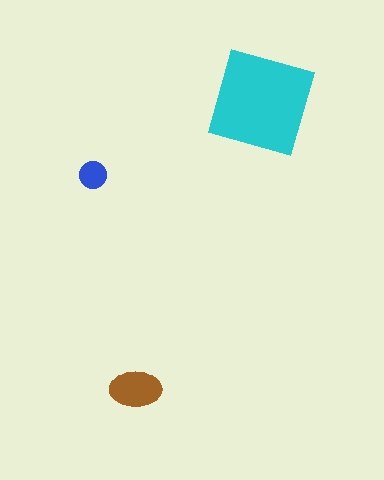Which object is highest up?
The cyan square is topmost.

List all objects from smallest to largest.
The blue circle, the brown ellipse, the cyan square.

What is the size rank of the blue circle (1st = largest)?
3rd.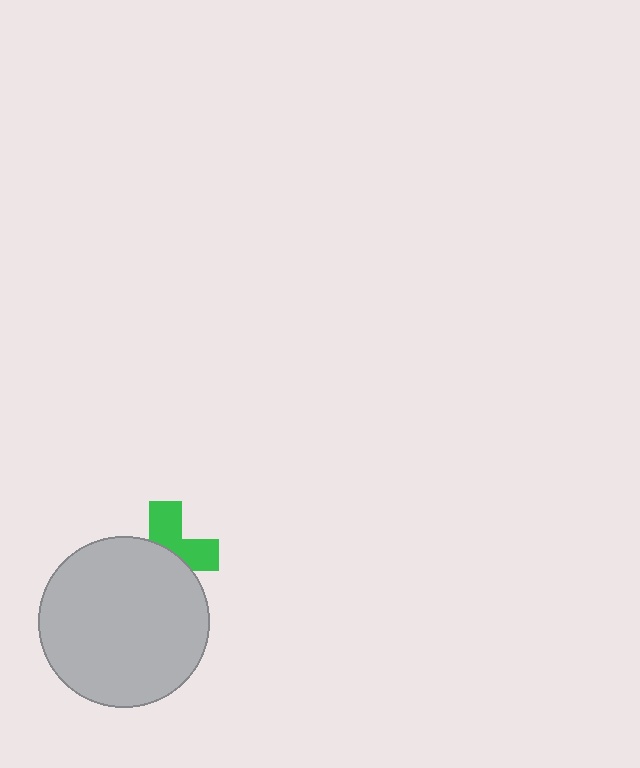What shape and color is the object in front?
The object in front is a light gray circle.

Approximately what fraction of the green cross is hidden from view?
Roughly 56% of the green cross is hidden behind the light gray circle.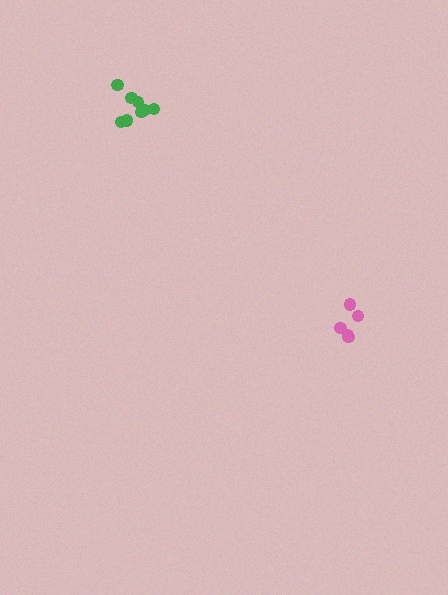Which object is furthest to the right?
The pink cluster is rightmost.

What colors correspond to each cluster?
The clusters are colored: green, pink.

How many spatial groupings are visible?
There are 2 spatial groupings.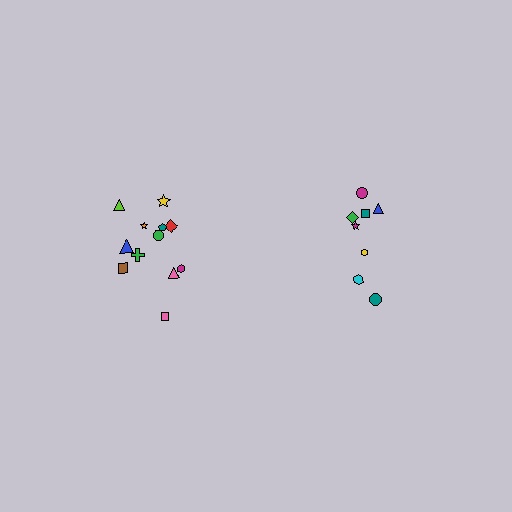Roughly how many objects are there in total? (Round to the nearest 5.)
Roughly 20 objects in total.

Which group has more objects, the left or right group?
The left group.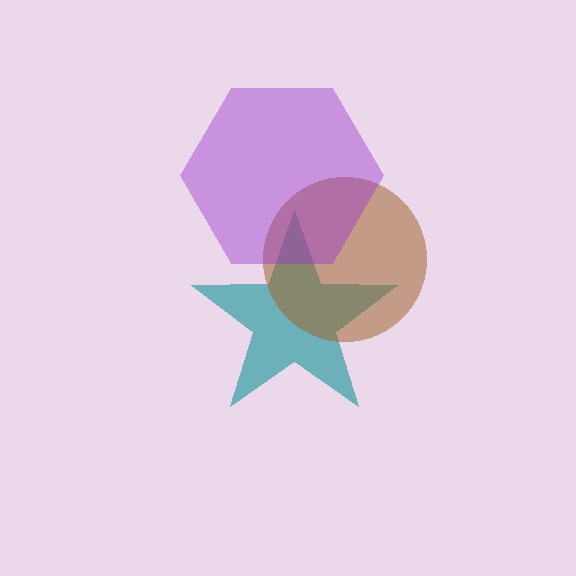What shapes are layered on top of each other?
The layered shapes are: a teal star, a brown circle, a purple hexagon.